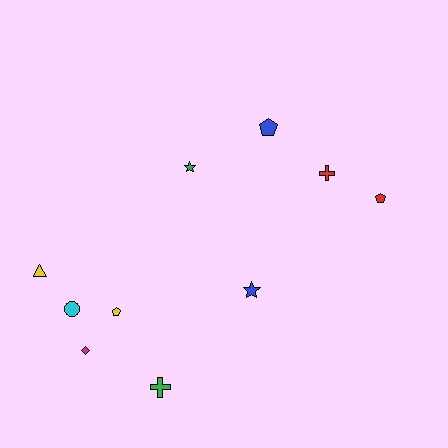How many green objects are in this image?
There are 2 green objects.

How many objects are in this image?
There are 10 objects.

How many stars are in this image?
There are 2 stars.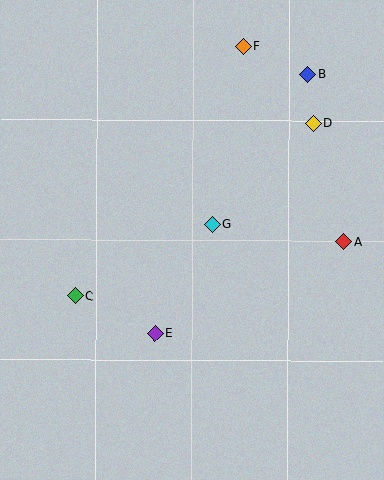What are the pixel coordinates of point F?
Point F is at (243, 46).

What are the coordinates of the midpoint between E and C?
The midpoint between E and C is at (115, 315).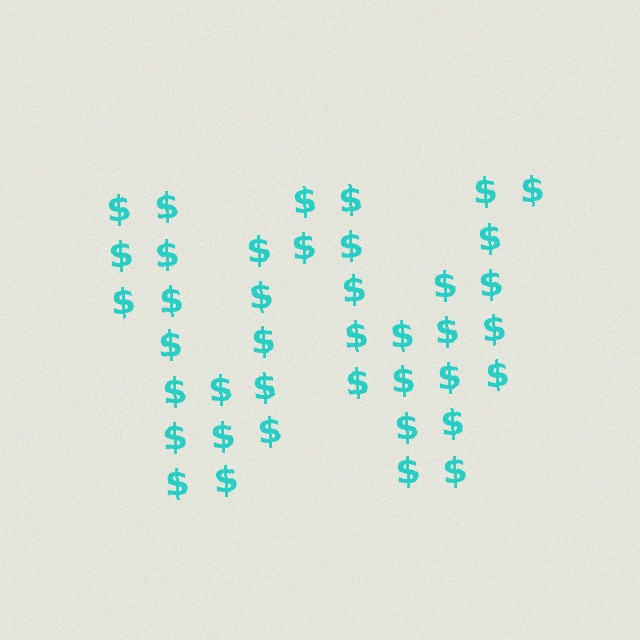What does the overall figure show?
The overall figure shows the letter W.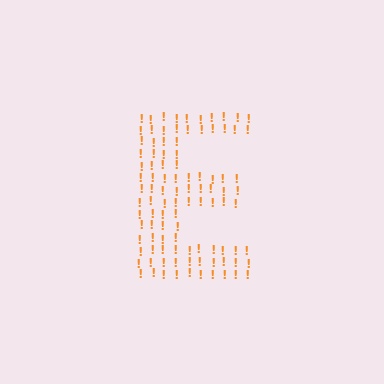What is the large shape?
The large shape is the letter E.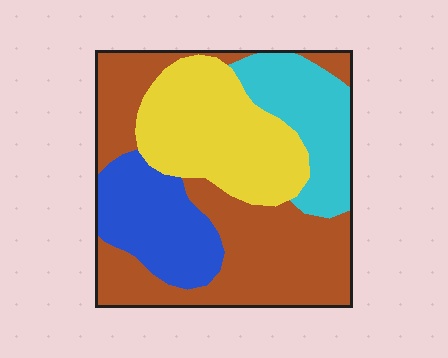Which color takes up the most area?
Brown, at roughly 40%.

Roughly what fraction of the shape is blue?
Blue takes up about one sixth (1/6) of the shape.